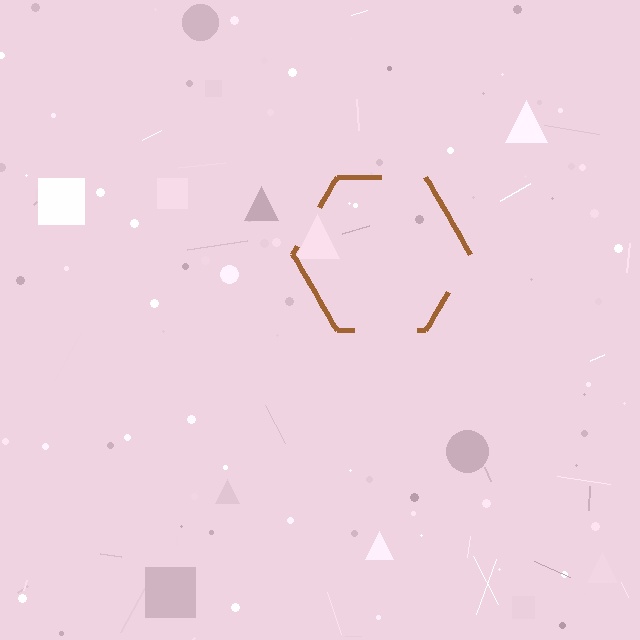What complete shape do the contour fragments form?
The contour fragments form a hexagon.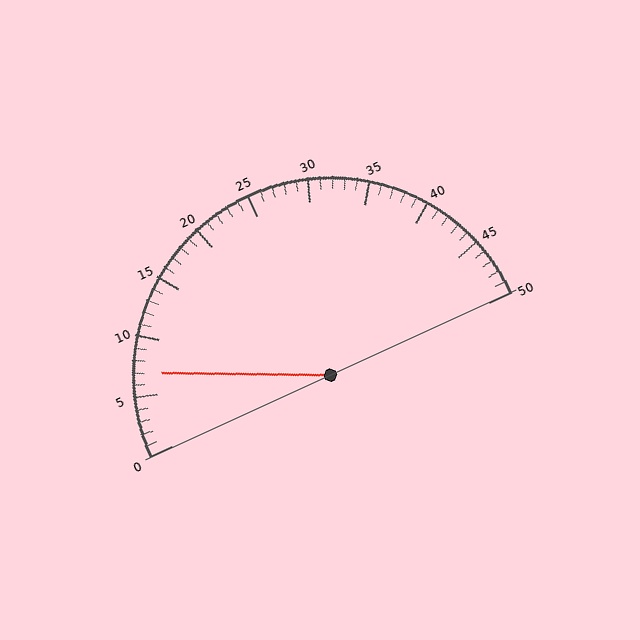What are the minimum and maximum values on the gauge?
The gauge ranges from 0 to 50.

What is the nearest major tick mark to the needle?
The nearest major tick mark is 5.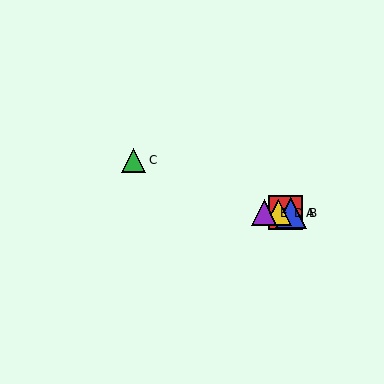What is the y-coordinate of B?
Object B is at y≈213.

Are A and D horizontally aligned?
Yes, both are at y≈213.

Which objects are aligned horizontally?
Objects A, B, D, E are aligned horizontally.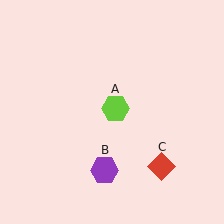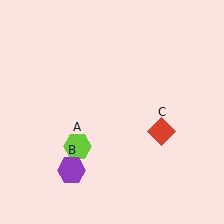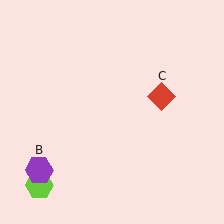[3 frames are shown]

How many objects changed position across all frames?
3 objects changed position: lime hexagon (object A), purple hexagon (object B), red diamond (object C).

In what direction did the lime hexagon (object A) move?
The lime hexagon (object A) moved down and to the left.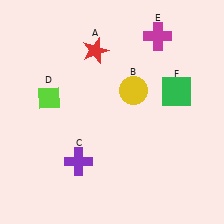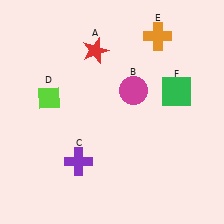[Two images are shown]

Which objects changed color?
B changed from yellow to magenta. E changed from magenta to orange.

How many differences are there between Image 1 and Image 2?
There are 2 differences between the two images.